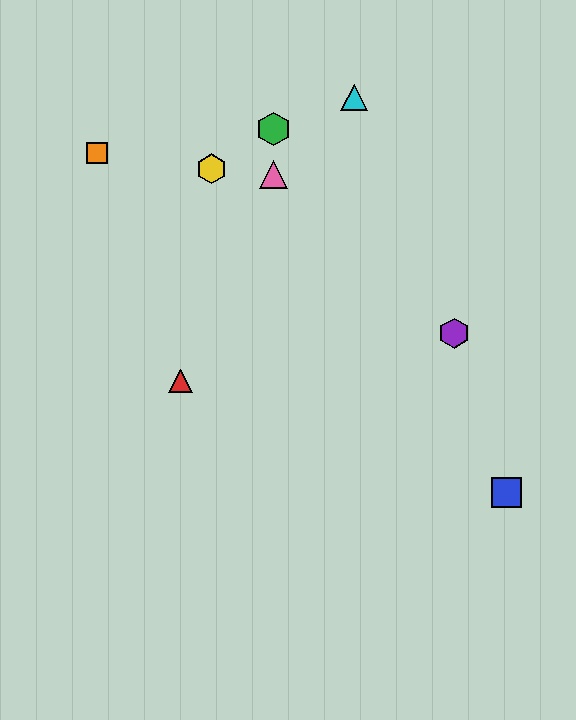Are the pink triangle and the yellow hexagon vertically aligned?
No, the pink triangle is at x≈274 and the yellow hexagon is at x≈211.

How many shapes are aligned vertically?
2 shapes (the green hexagon, the pink triangle) are aligned vertically.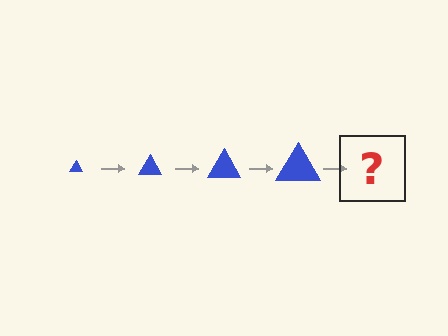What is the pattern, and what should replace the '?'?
The pattern is that the triangle gets progressively larger each step. The '?' should be a blue triangle, larger than the previous one.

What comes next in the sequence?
The next element should be a blue triangle, larger than the previous one.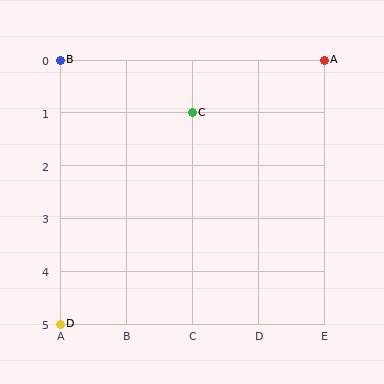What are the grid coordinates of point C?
Point C is at grid coordinates (C, 1).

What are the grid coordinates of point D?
Point D is at grid coordinates (A, 5).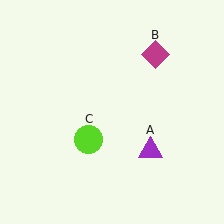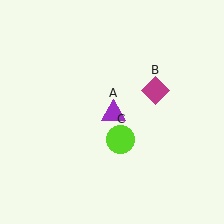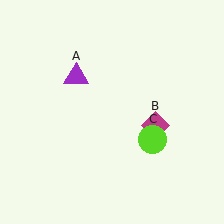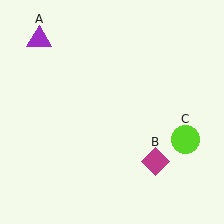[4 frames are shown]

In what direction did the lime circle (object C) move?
The lime circle (object C) moved right.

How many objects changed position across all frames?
3 objects changed position: purple triangle (object A), magenta diamond (object B), lime circle (object C).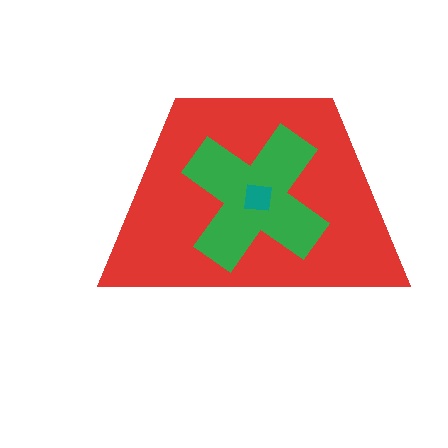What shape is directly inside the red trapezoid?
The green cross.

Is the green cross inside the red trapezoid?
Yes.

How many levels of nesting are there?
3.